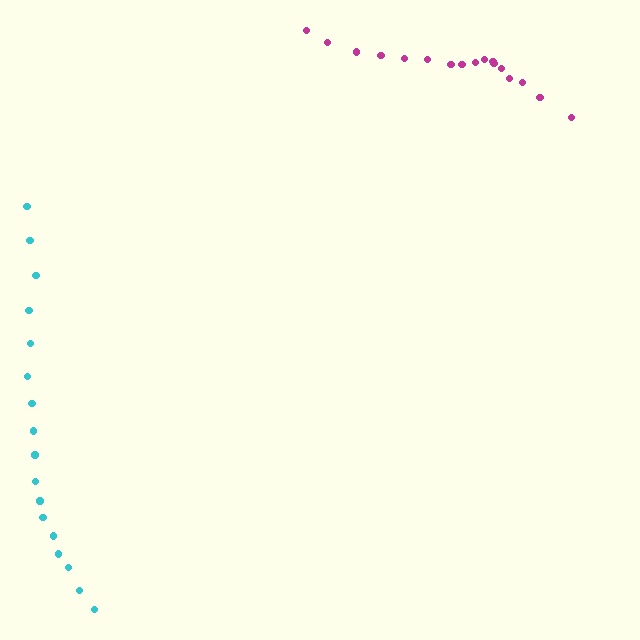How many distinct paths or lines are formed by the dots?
There are 2 distinct paths.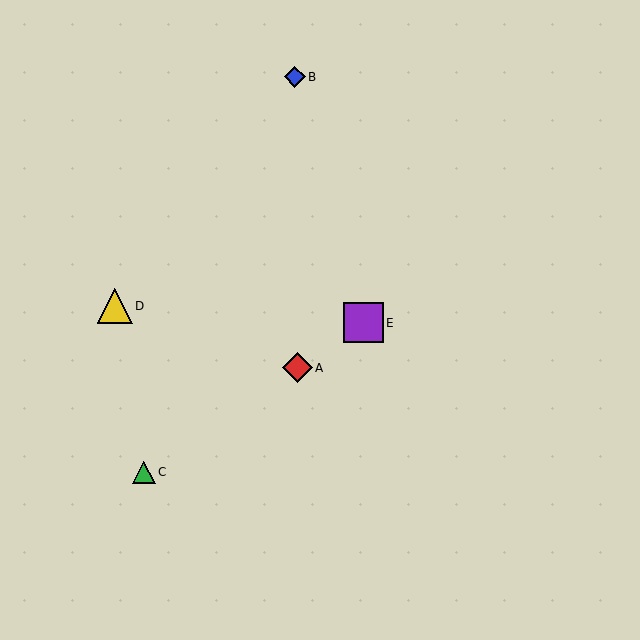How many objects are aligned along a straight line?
3 objects (A, C, E) are aligned along a straight line.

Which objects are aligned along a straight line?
Objects A, C, E are aligned along a straight line.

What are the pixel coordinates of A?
Object A is at (298, 368).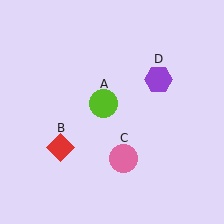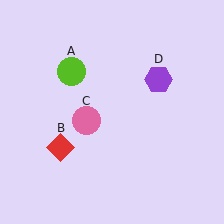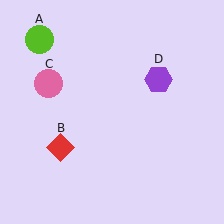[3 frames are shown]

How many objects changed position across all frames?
2 objects changed position: lime circle (object A), pink circle (object C).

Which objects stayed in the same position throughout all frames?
Red diamond (object B) and purple hexagon (object D) remained stationary.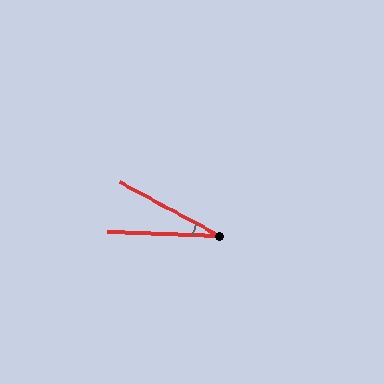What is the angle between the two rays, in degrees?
Approximately 26 degrees.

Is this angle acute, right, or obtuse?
It is acute.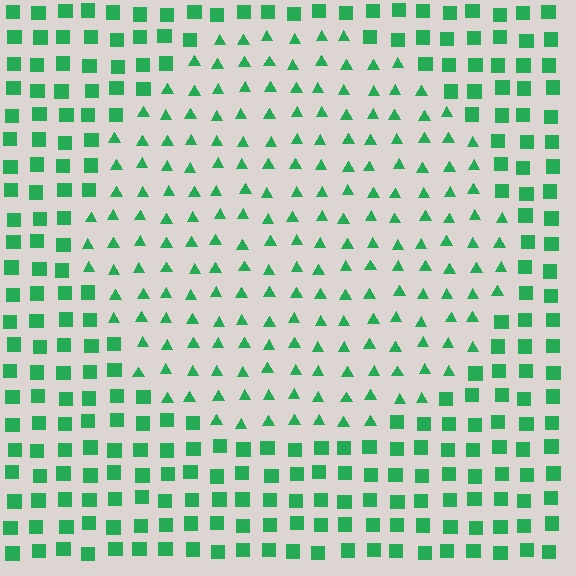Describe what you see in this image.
The image is filled with small green elements arranged in a uniform grid. A circle-shaped region contains triangles, while the surrounding area contains squares. The boundary is defined purely by the change in element shape.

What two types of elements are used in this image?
The image uses triangles inside the circle region and squares outside it.